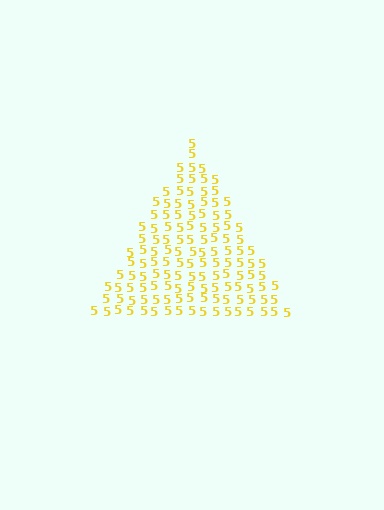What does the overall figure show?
The overall figure shows a triangle.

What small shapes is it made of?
It is made of small digit 5's.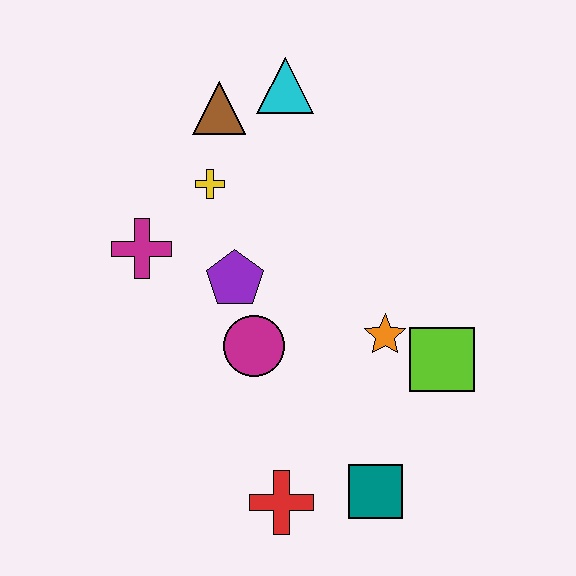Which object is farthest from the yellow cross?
The teal square is farthest from the yellow cross.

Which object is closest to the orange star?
The lime square is closest to the orange star.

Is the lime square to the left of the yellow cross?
No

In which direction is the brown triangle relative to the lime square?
The brown triangle is above the lime square.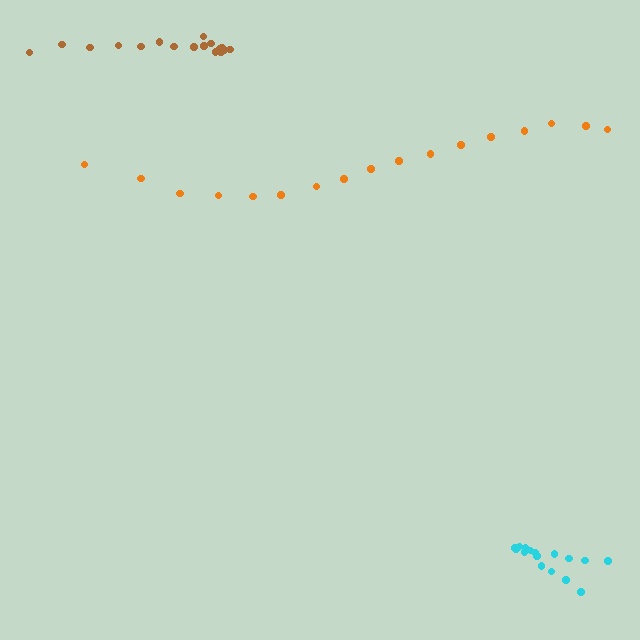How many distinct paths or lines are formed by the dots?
There are 3 distinct paths.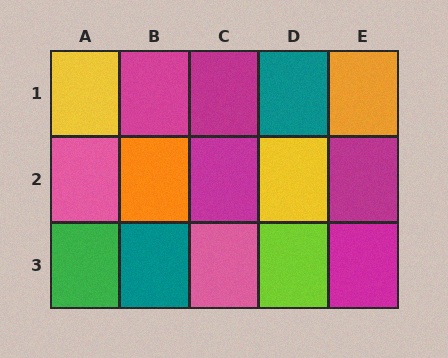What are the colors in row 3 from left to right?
Green, teal, pink, lime, magenta.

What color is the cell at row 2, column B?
Orange.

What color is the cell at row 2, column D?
Yellow.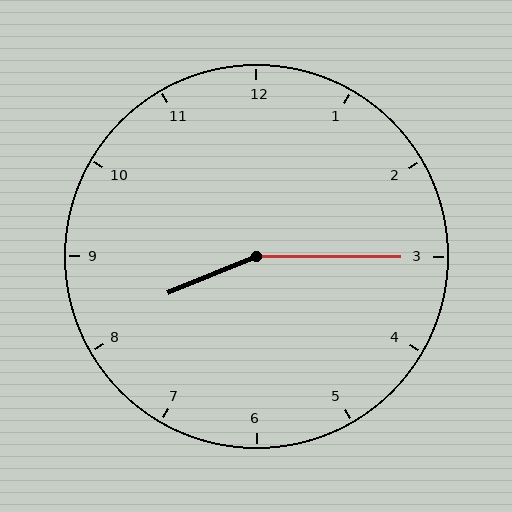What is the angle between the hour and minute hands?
Approximately 158 degrees.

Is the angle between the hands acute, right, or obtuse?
It is obtuse.